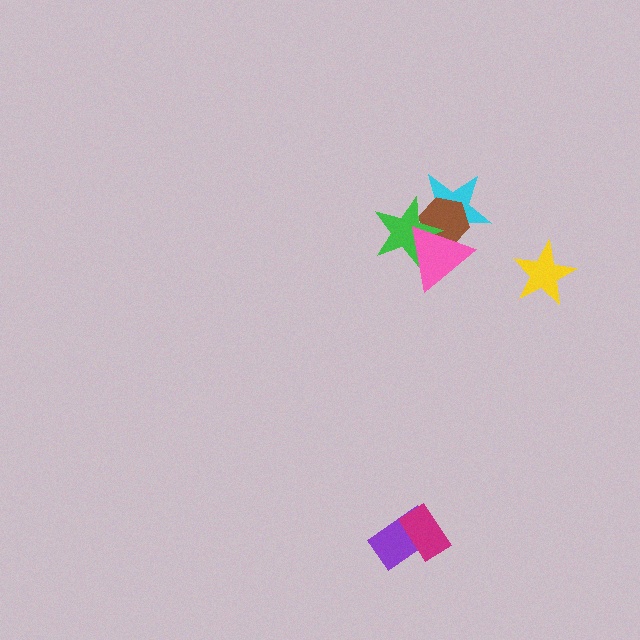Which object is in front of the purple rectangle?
The magenta rectangle is in front of the purple rectangle.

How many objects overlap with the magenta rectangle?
1 object overlaps with the magenta rectangle.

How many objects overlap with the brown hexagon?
3 objects overlap with the brown hexagon.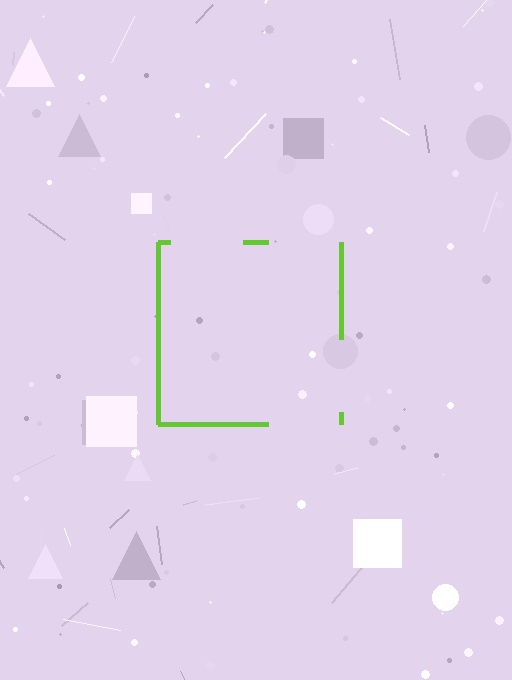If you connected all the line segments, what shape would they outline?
They would outline a square.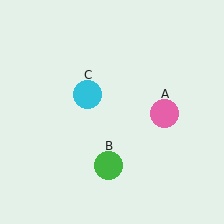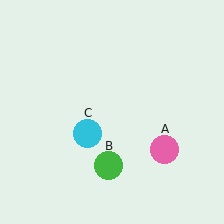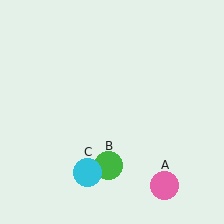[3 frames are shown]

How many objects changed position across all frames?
2 objects changed position: pink circle (object A), cyan circle (object C).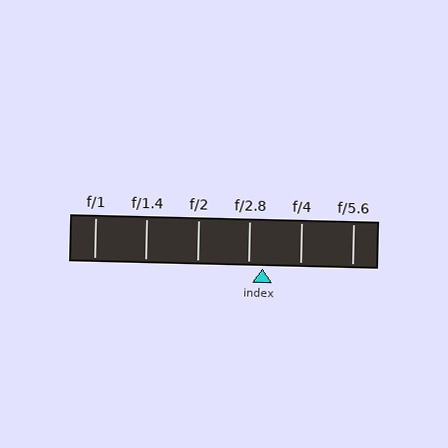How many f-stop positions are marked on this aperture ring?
There are 6 f-stop positions marked.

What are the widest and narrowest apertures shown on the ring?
The widest aperture shown is f/1 and the narrowest is f/5.6.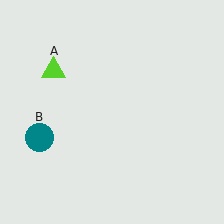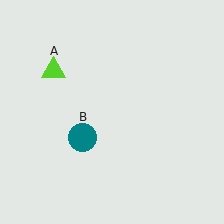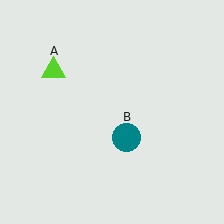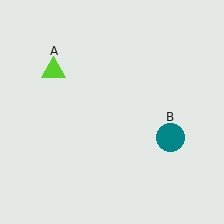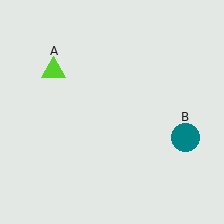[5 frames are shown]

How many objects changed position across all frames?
1 object changed position: teal circle (object B).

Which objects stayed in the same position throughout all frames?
Lime triangle (object A) remained stationary.